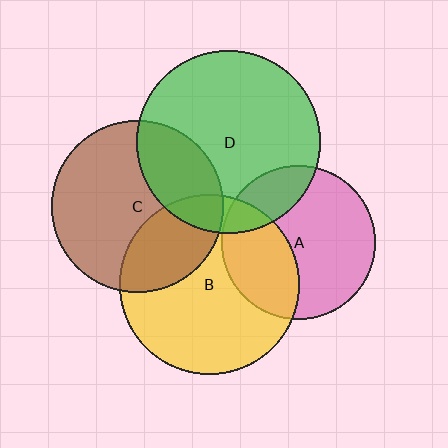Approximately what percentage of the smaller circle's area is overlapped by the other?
Approximately 25%.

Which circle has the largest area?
Circle D (green).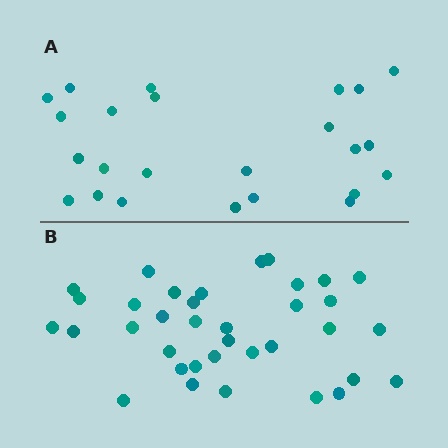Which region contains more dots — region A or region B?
Region B (the bottom region) has more dots.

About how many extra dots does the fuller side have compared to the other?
Region B has roughly 12 or so more dots than region A.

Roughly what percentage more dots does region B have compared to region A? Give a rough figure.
About 50% more.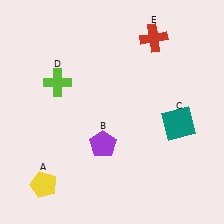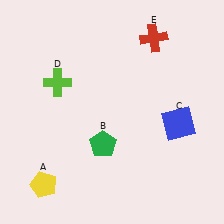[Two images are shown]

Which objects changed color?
B changed from purple to green. C changed from teal to blue.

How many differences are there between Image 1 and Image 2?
There are 2 differences between the two images.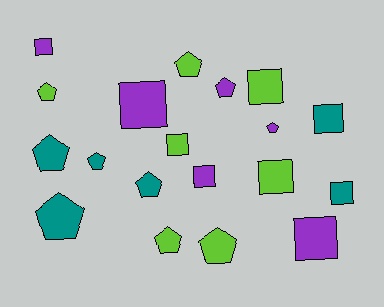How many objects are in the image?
There are 19 objects.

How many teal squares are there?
There are 2 teal squares.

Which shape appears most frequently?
Pentagon, with 10 objects.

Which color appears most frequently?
Lime, with 7 objects.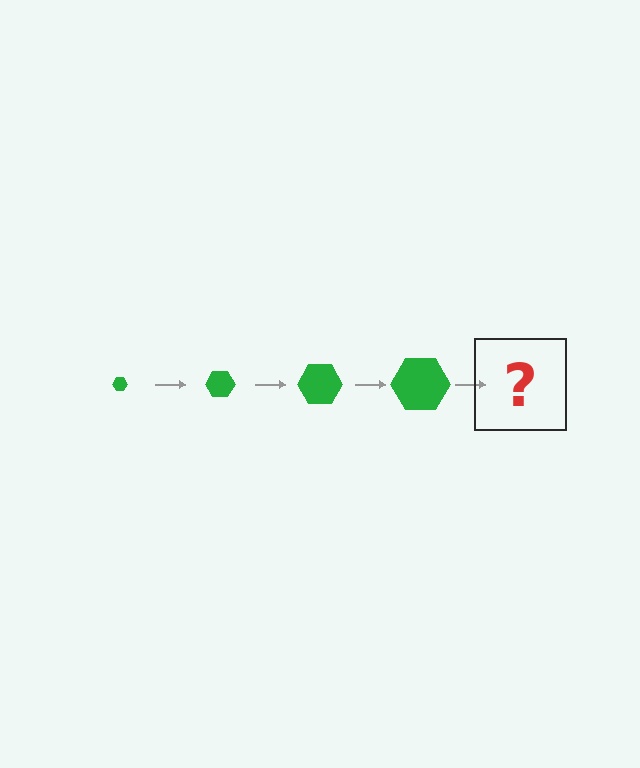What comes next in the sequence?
The next element should be a green hexagon, larger than the previous one.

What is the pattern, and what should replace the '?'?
The pattern is that the hexagon gets progressively larger each step. The '?' should be a green hexagon, larger than the previous one.